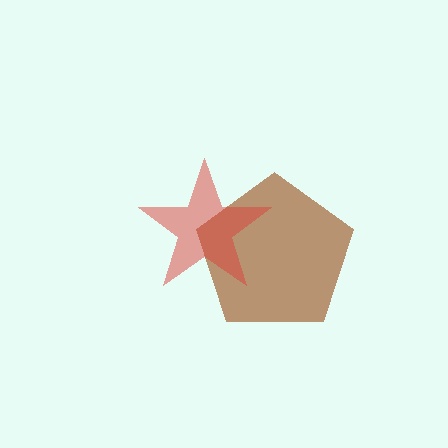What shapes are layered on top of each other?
The layered shapes are: a brown pentagon, a red star.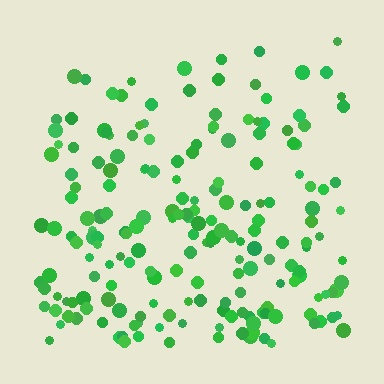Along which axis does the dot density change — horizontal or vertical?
Vertical.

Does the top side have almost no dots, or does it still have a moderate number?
Still a moderate number, just noticeably fewer than the bottom.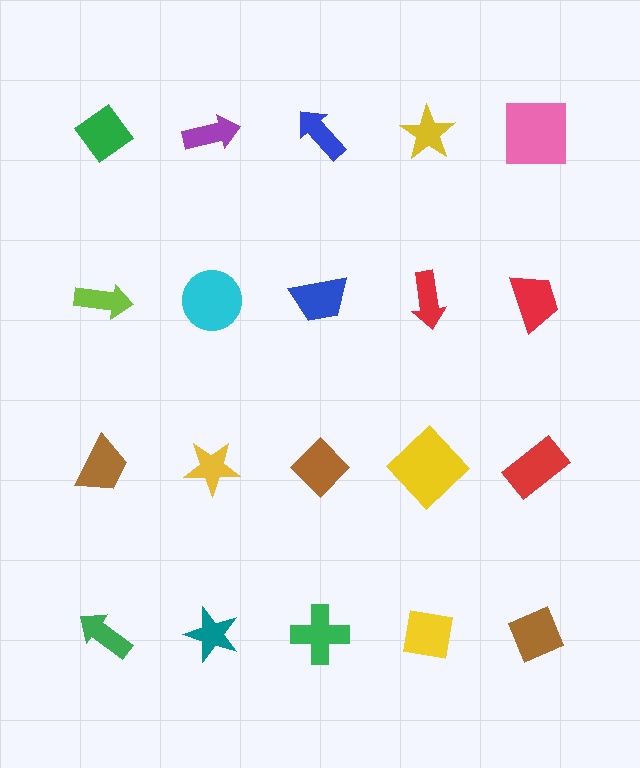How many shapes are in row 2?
5 shapes.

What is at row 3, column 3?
A brown diamond.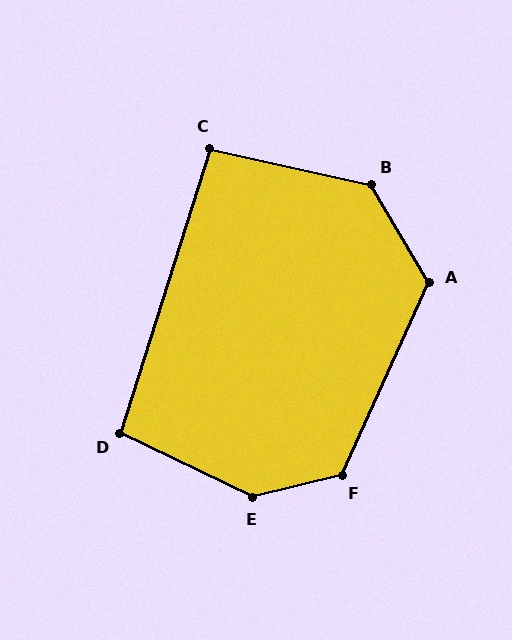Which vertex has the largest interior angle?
E, at approximately 140 degrees.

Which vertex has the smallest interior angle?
C, at approximately 95 degrees.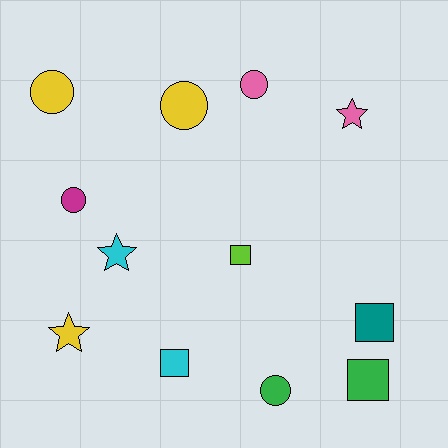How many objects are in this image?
There are 12 objects.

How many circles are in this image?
There are 5 circles.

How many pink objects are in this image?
There are 2 pink objects.